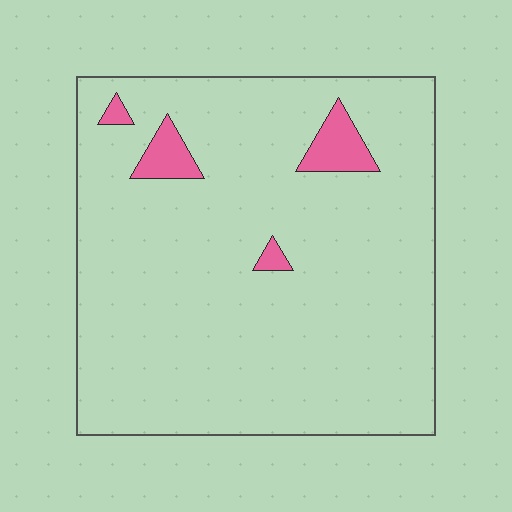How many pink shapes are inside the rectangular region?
4.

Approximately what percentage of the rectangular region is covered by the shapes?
Approximately 5%.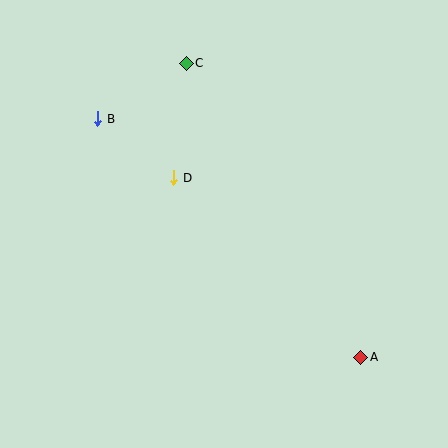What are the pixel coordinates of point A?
Point A is at (361, 357).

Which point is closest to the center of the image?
Point D at (174, 178) is closest to the center.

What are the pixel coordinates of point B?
Point B is at (98, 119).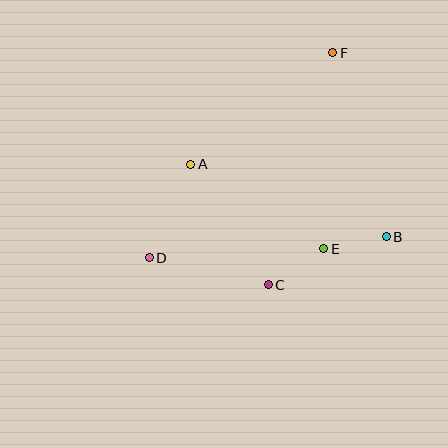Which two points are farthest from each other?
Points D and F are farthest from each other.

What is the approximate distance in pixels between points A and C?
The distance between A and C is approximately 143 pixels.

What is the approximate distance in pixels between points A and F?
The distance between A and F is approximately 180 pixels.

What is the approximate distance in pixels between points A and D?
The distance between A and D is approximately 102 pixels.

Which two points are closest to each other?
Points B and E are closest to each other.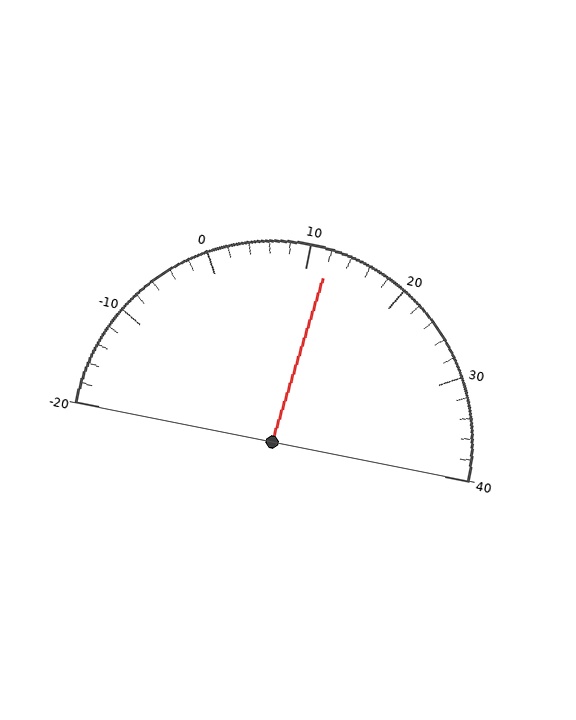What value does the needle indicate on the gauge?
The needle indicates approximately 12.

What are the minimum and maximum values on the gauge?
The gauge ranges from -20 to 40.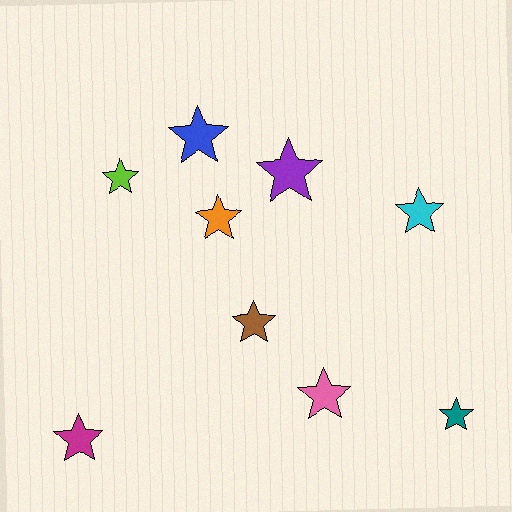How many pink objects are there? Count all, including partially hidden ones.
There is 1 pink object.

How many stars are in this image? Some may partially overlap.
There are 9 stars.